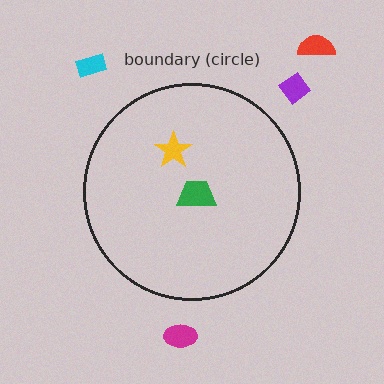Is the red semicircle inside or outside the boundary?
Outside.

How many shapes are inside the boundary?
2 inside, 4 outside.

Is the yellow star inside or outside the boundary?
Inside.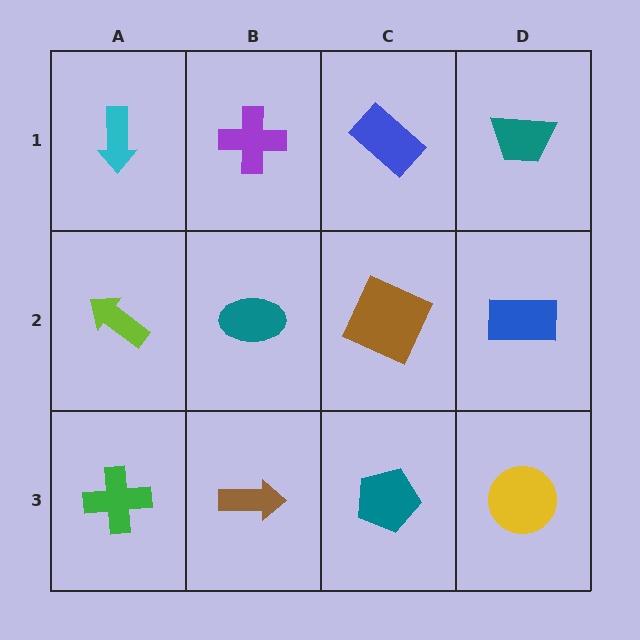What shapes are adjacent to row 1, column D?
A blue rectangle (row 2, column D), a blue rectangle (row 1, column C).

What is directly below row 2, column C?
A teal pentagon.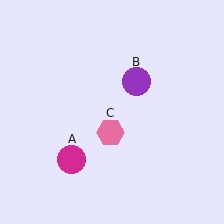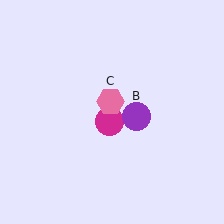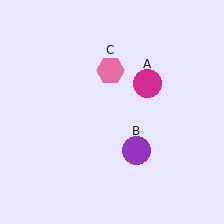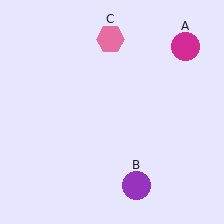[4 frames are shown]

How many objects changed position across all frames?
3 objects changed position: magenta circle (object A), purple circle (object B), pink hexagon (object C).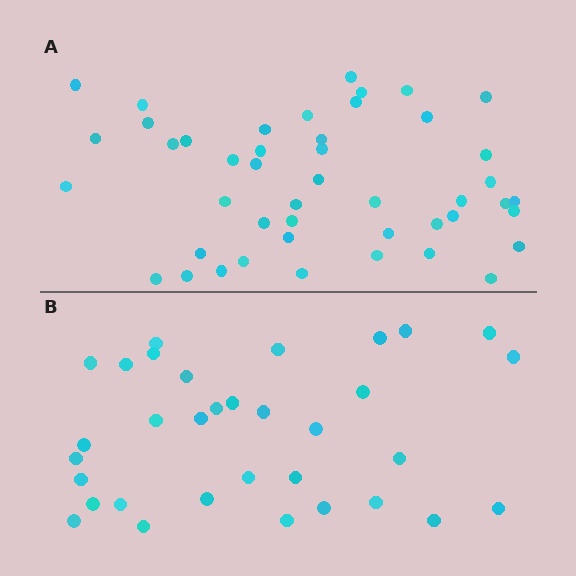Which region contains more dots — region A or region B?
Region A (the top region) has more dots.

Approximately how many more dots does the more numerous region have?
Region A has approximately 15 more dots than region B.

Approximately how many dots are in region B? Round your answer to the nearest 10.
About 30 dots. (The exact count is 33, which rounds to 30.)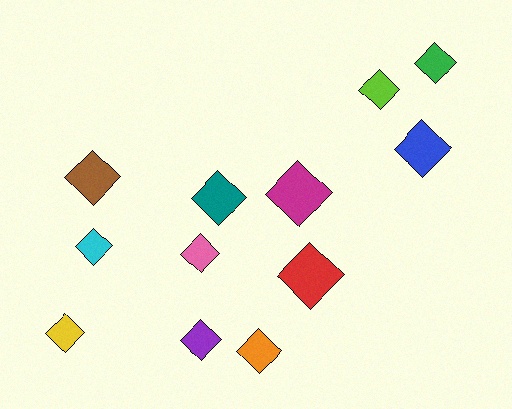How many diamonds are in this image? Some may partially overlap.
There are 12 diamonds.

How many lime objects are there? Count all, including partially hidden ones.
There is 1 lime object.